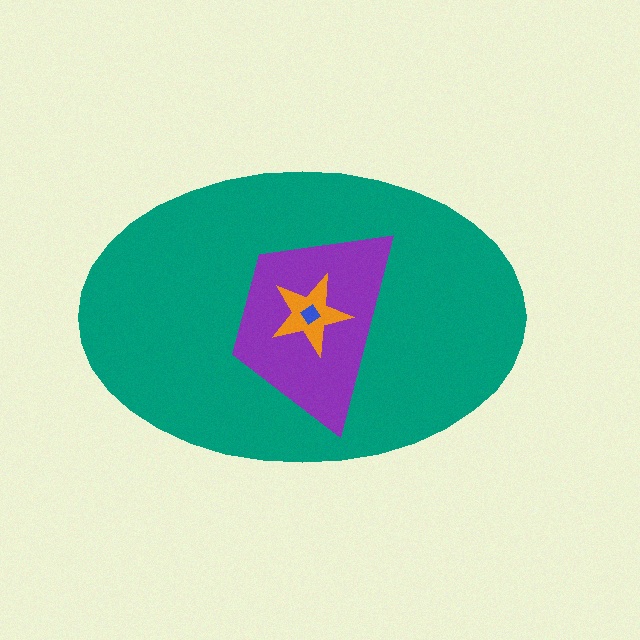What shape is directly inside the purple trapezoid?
The orange star.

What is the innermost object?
The blue diamond.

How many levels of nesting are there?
4.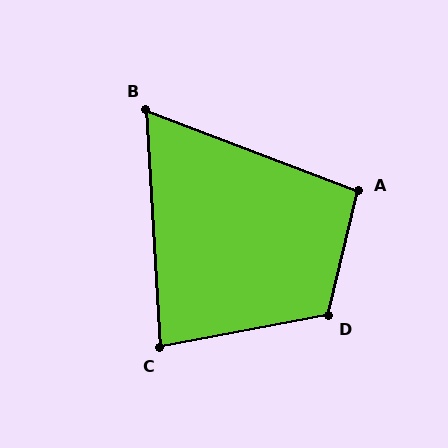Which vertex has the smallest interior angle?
B, at approximately 66 degrees.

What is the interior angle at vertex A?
Approximately 97 degrees (obtuse).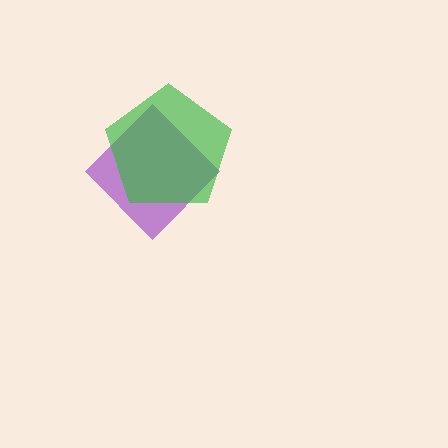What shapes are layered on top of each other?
The layered shapes are: a purple diamond, a green pentagon.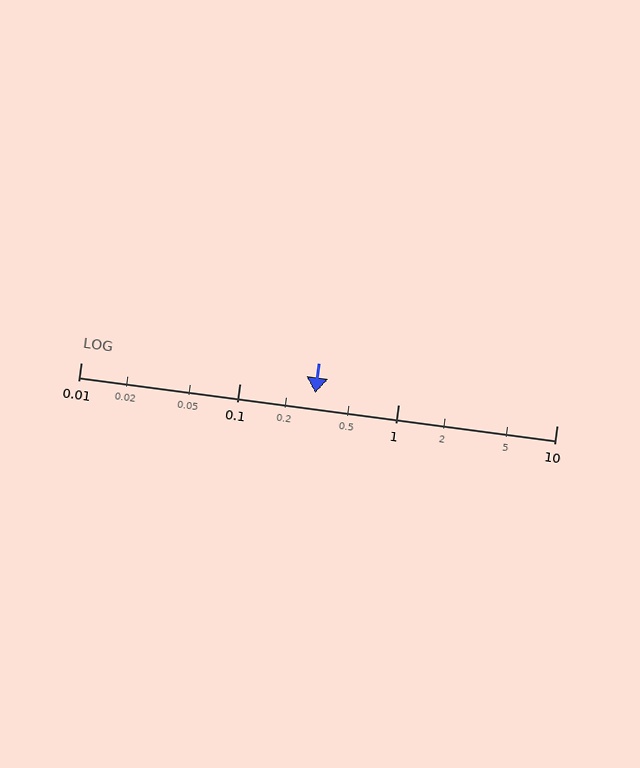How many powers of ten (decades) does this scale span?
The scale spans 3 decades, from 0.01 to 10.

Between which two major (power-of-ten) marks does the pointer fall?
The pointer is between 0.1 and 1.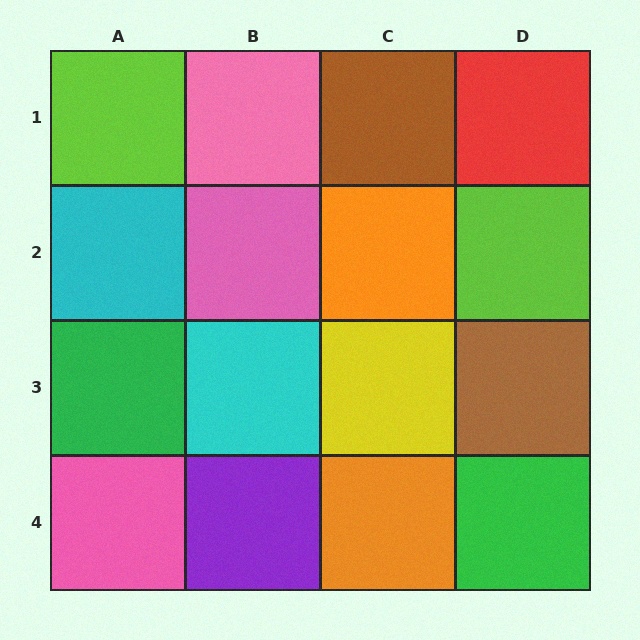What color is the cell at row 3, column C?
Yellow.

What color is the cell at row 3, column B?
Cyan.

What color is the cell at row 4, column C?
Orange.